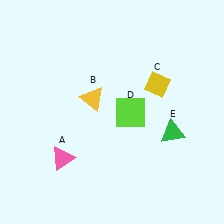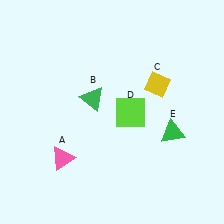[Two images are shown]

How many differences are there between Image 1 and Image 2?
There is 1 difference between the two images.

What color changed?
The triangle (B) changed from yellow in Image 1 to green in Image 2.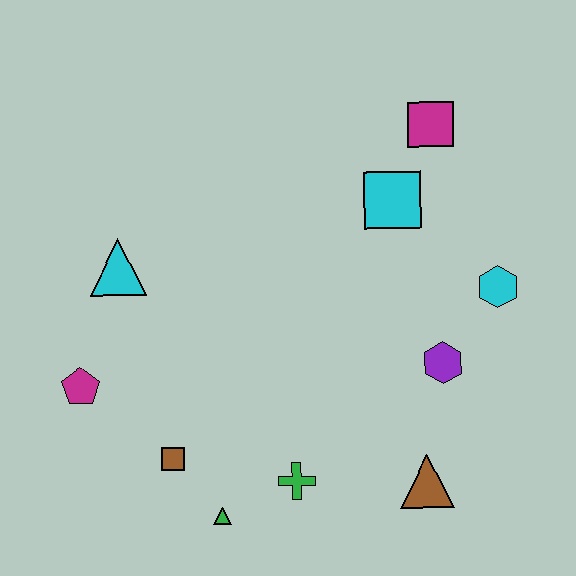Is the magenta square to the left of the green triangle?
No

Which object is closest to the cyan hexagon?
The purple hexagon is closest to the cyan hexagon.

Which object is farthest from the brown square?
The magenta square is farthest from the brown square.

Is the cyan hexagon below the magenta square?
Yes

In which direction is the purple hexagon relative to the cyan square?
The purple hexagon is below the cyan square.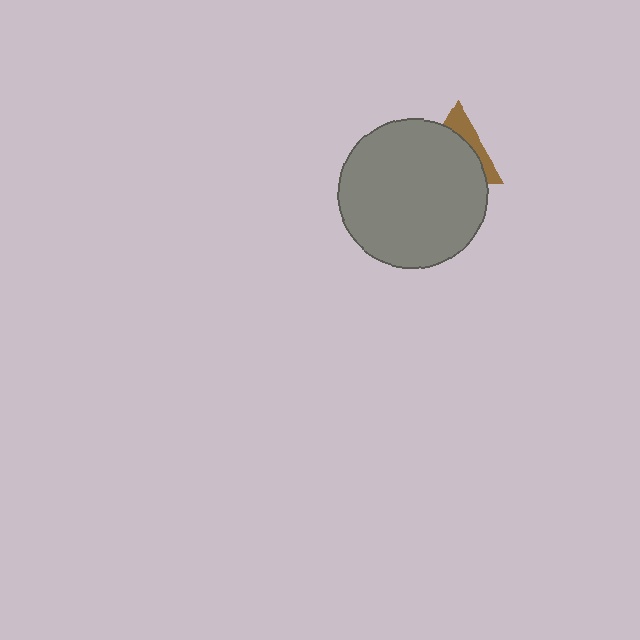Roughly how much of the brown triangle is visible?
A small part of it is visible (roughly 30%).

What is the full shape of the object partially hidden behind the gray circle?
The partially hidden object is a brown triangle.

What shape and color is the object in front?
The object in front is a gray circle.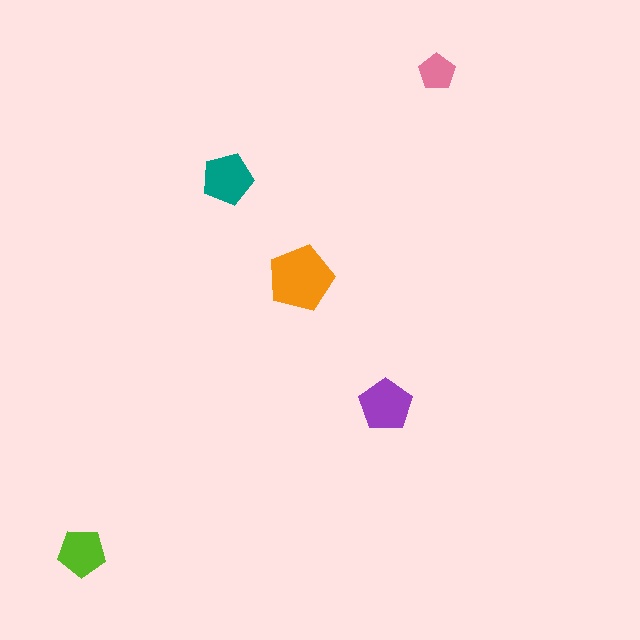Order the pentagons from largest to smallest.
the orange one, the purple one, the teal one, the lime one, the pink one.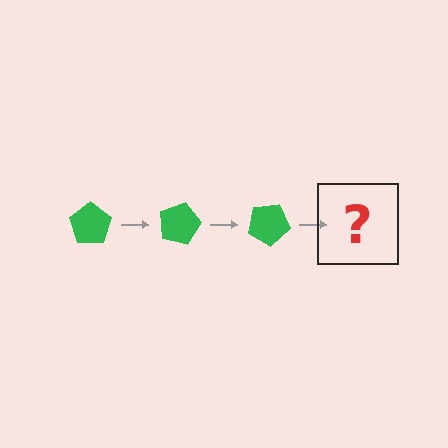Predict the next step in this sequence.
The next step is a green pentagon rotated 45 degrees.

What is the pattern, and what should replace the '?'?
The pattern is that the pentagon rotates 15 degrees each step. The '?' should be a green pentagon rotated 45 degrees.